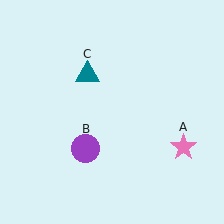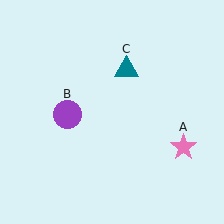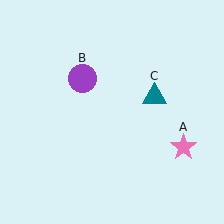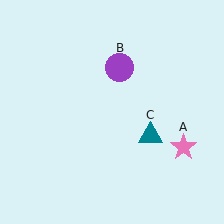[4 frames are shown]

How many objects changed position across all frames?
2 objects changed position: purple circle (object B), teal triangle (object C).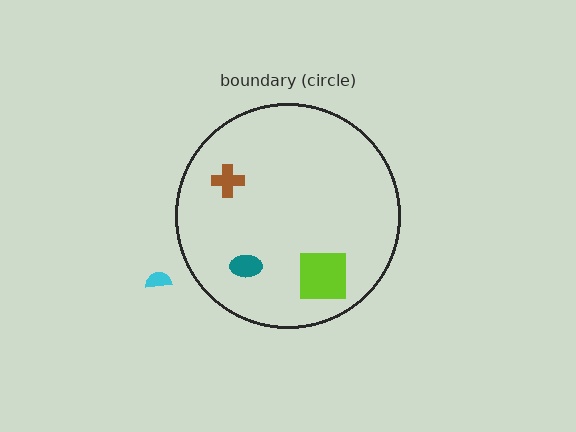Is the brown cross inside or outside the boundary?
Inside.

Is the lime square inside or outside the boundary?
Inside.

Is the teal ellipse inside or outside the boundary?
Inside.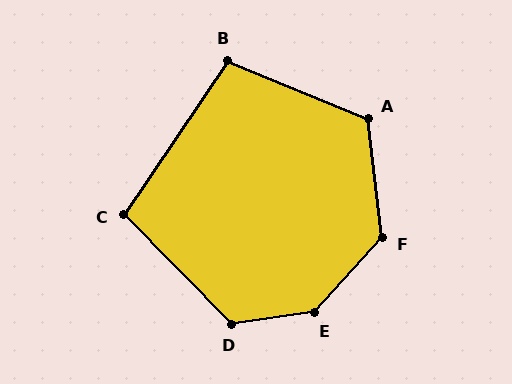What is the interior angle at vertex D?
Approximately 127 degrees (obtuse).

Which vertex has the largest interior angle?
E, at approximately 140 degrees.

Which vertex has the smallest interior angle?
C, at approximately 101 degrees.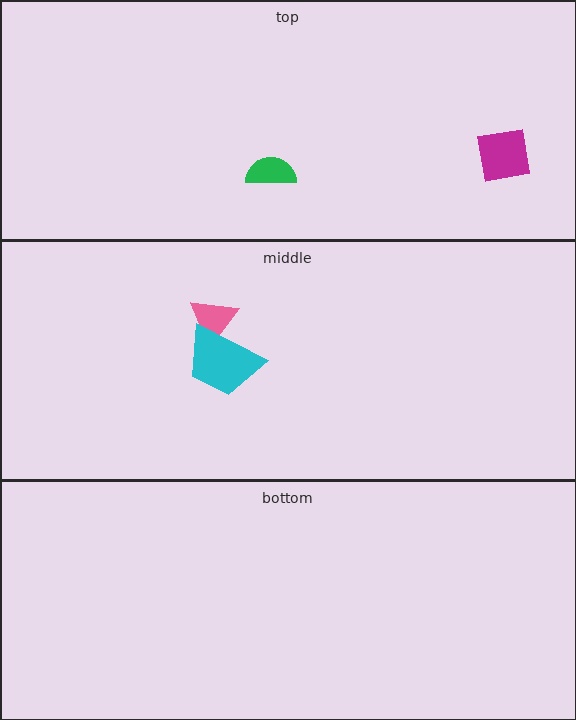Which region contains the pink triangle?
The middle region.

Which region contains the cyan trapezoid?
The middle region.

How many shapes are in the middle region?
2.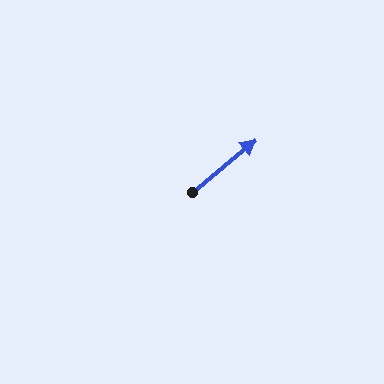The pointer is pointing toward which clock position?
Roughly 2 o'clock.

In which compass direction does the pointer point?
Northeast.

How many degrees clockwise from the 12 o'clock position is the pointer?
Approximately 51 degrees.